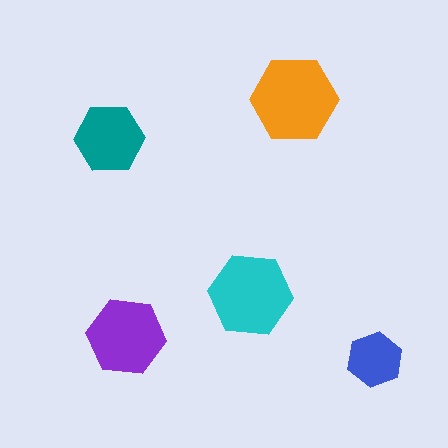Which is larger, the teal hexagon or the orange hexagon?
The orange one.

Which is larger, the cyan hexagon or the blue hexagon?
The cyan one.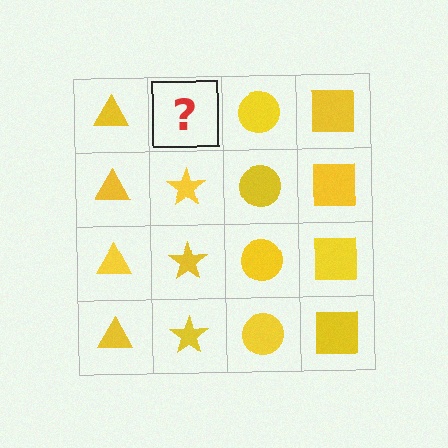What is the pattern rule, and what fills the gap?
The rule is that each column has a consistent shape. The gap should be filled with a yellow star.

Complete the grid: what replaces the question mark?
The question mark should be replaced with a yellow star.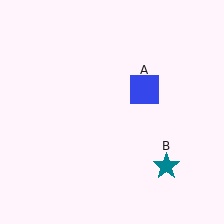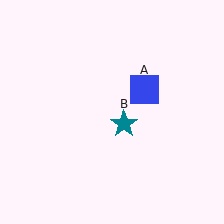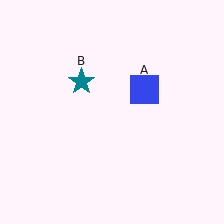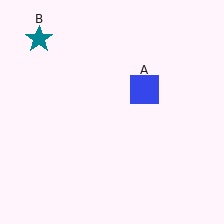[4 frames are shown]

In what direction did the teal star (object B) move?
The teal star (object B) moved up and to the left.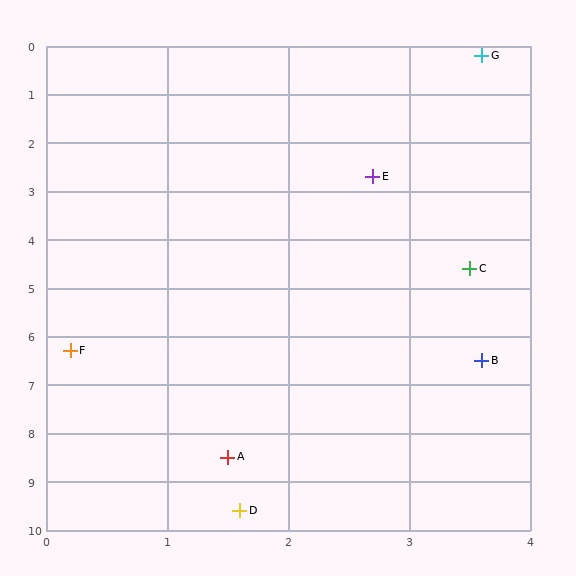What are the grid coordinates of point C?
Point C is at approximately (3.5, 4.6).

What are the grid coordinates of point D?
Point D is at approximately (1.6, 9.6).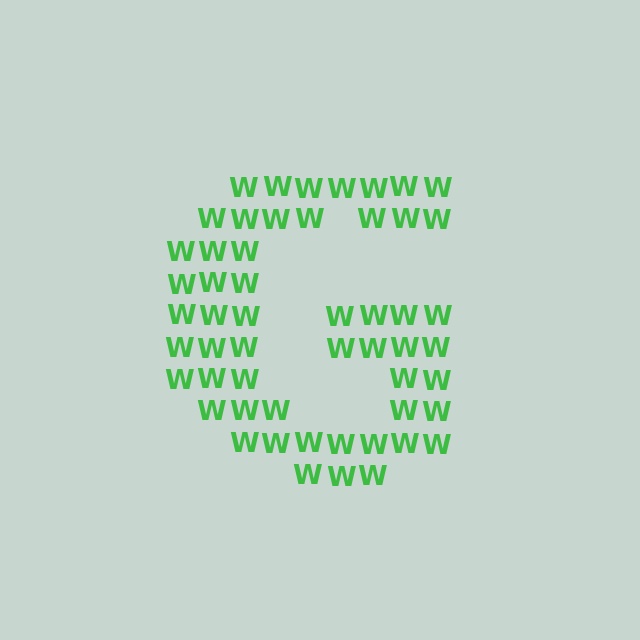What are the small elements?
The small elements are letter W's.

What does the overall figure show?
The overall figure shows the letter G.